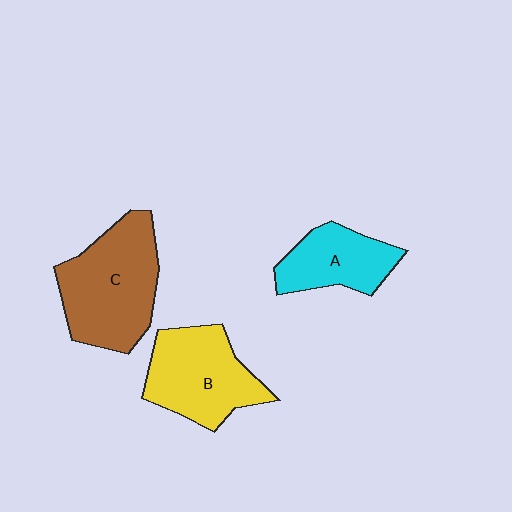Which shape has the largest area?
Shape C (brown).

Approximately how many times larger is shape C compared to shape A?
Approximately 1.6 times.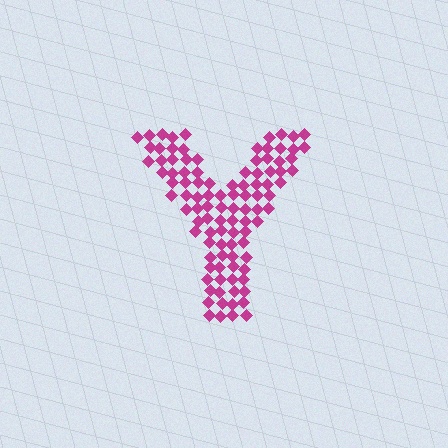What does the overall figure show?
The overall figure shows the letter Y.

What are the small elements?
The small elements are diamonds.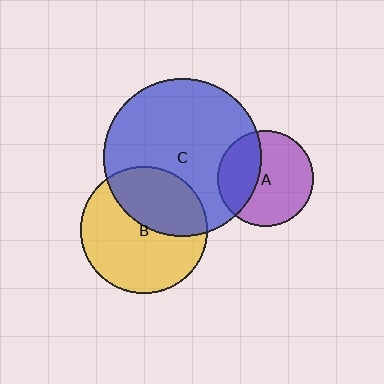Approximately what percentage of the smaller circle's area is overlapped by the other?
Approximately 35%.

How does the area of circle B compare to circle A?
Approximately 1.8 times.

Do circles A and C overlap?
Yes.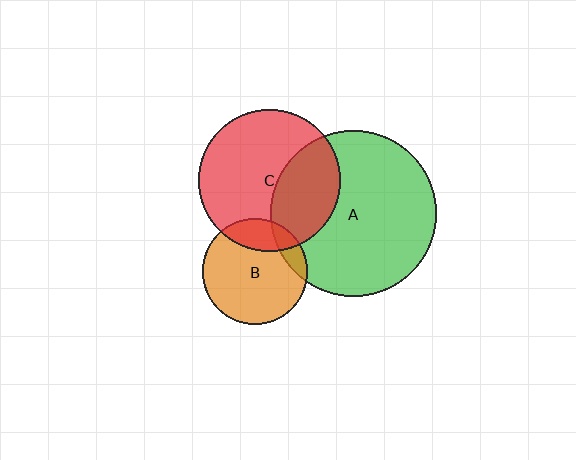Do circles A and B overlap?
Yes.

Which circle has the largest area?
Circle A (green).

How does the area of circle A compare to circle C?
Approximately 1.4 times.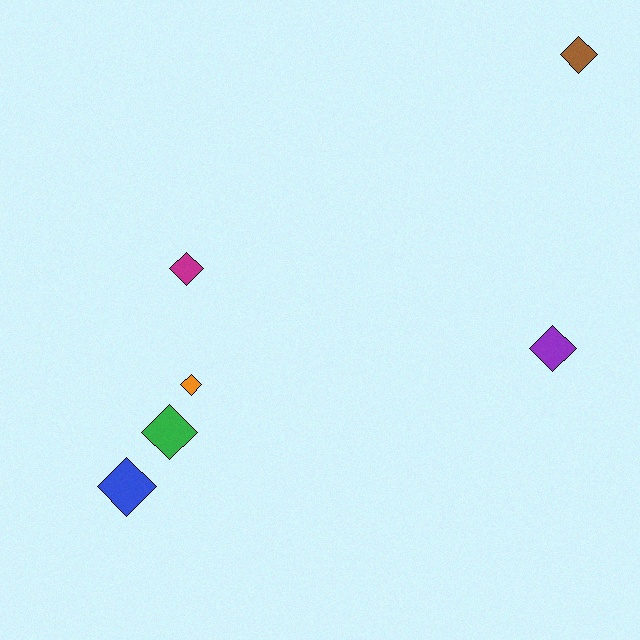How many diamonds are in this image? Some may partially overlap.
There are 6 diamonds.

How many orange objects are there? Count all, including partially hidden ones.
There is 1 orange object.